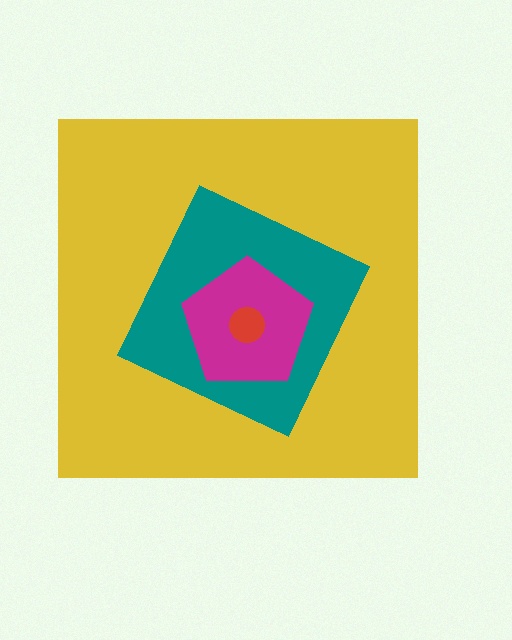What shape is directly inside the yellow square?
The teal diamond.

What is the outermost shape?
The yellow square.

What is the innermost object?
The red circle.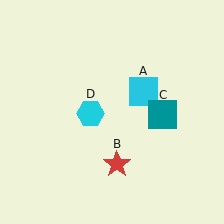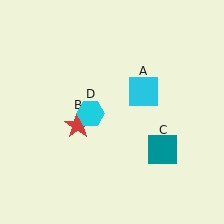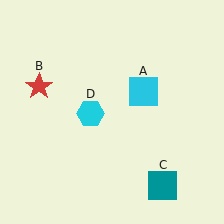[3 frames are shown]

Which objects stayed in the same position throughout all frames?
Cyan square (object A) and cyan hexagon (object D) remained stationary.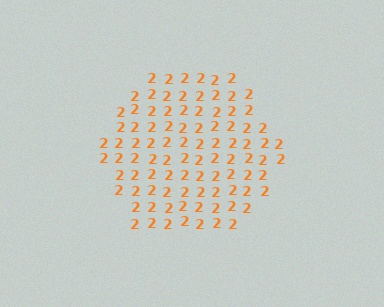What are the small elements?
The small elements are digit 2's.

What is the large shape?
The large shape is a hexagon.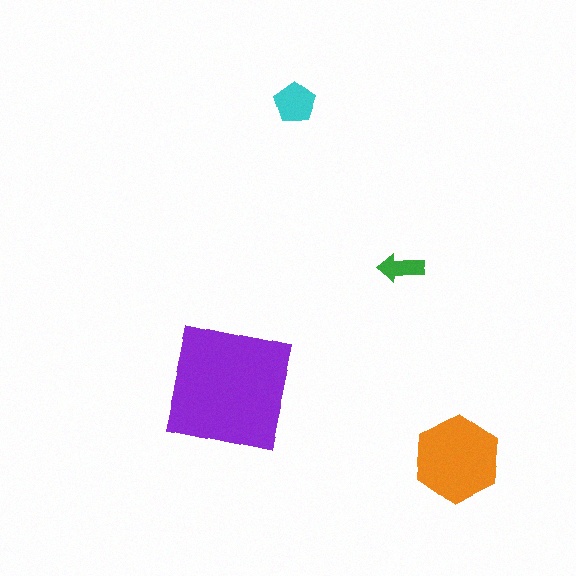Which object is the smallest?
The green arrow.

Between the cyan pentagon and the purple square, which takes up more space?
The purple square.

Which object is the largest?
The purple square.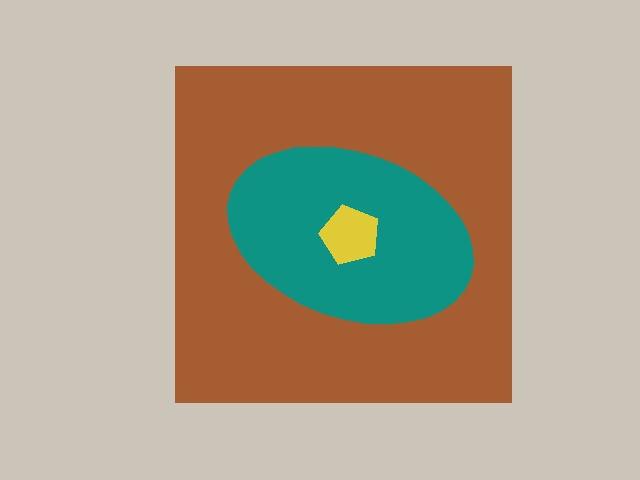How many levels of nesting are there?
3.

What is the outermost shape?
The brown square.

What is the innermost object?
The yellow pentagon.